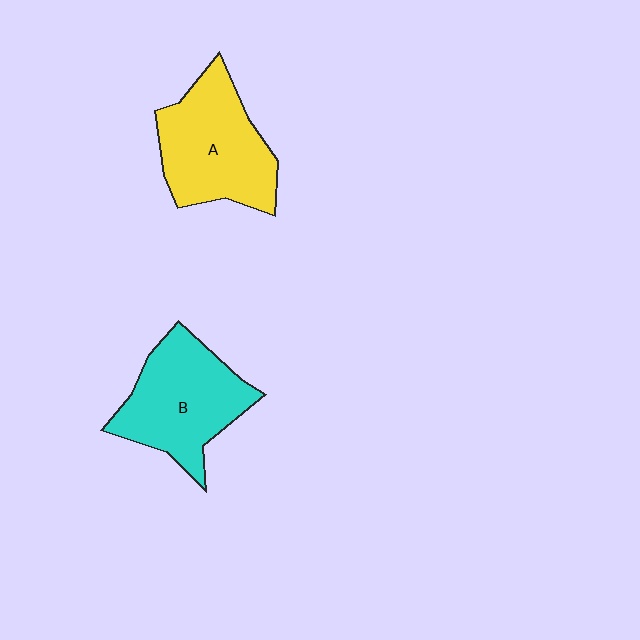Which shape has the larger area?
Shape A (yellow).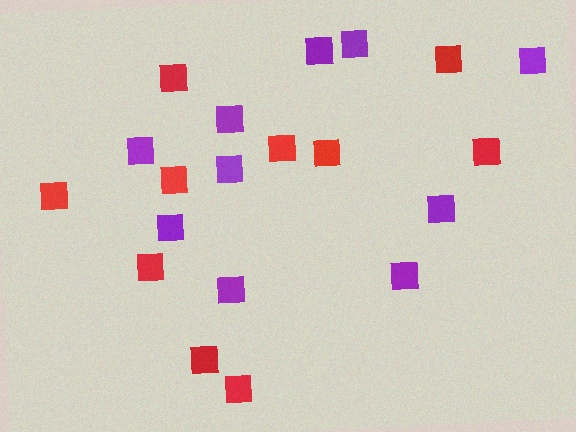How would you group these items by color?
There are 2 groups: one group of red squares (10) and one group of purple squares (10).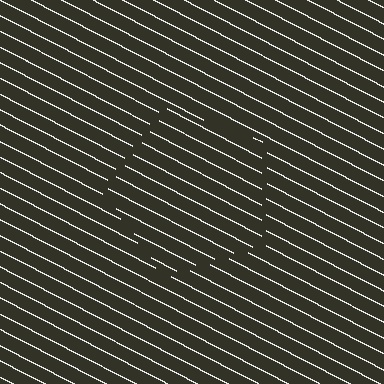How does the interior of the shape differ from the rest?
The interior of the shape contains the same grating, shifted by half a period — the contour is defined by the phase discontinuity where line-ends from the inner and outer gratings abut.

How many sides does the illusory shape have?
5 sides — the line-ends trace a pentagon.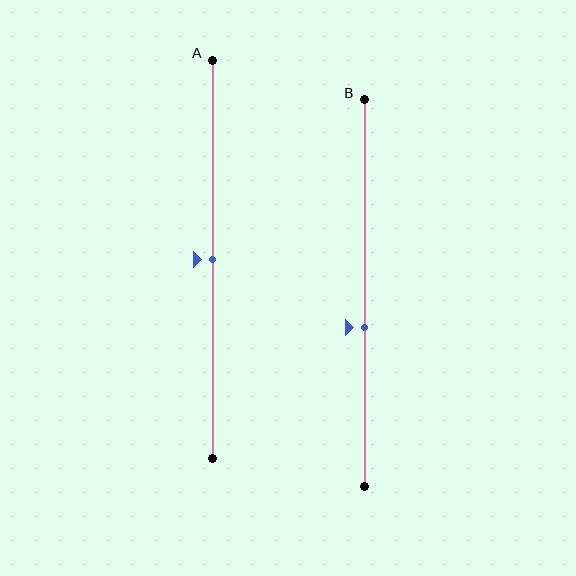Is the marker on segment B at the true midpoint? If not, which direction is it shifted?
No, the marker on segment B is shifted downward by about 9% of the segment length.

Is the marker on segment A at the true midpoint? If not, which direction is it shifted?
Yes, the marker on segment A is at the true midpoint.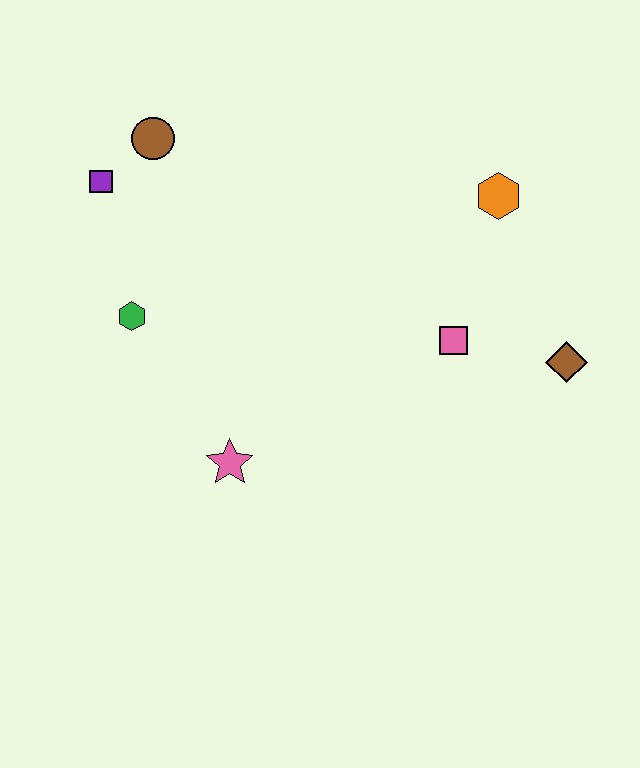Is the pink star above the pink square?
No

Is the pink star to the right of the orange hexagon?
No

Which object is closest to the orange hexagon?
The pink square is closest to the orange hexagon.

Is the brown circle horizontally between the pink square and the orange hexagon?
No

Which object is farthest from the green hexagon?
The brown diamond is farthest from the green hexagon.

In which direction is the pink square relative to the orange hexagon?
The pink square is below the orange hexagon.